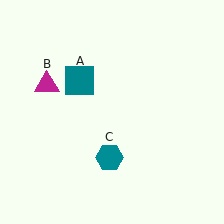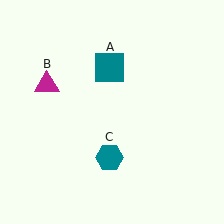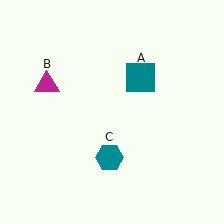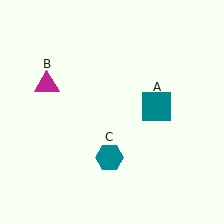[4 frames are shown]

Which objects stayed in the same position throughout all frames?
Magenta triangle (object B) and teal hexagon (object C) remained stationary.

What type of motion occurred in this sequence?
The teal square (object A) rotated clockwise around the center of the scene.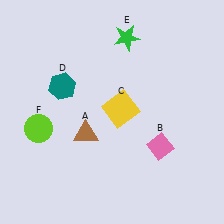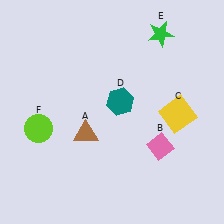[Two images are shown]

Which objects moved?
The objects that moved are: the yellow square (C), the teal hexagon (D), the green star (E).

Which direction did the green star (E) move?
The green star (E) moved right.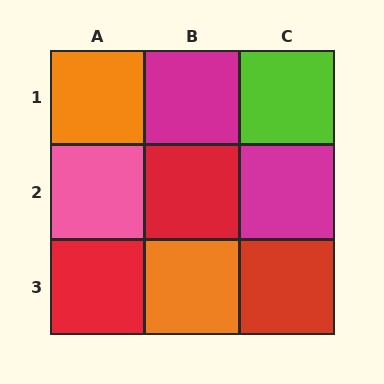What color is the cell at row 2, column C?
Magenta.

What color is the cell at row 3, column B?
Orange.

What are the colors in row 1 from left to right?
Orange, magenta, lime.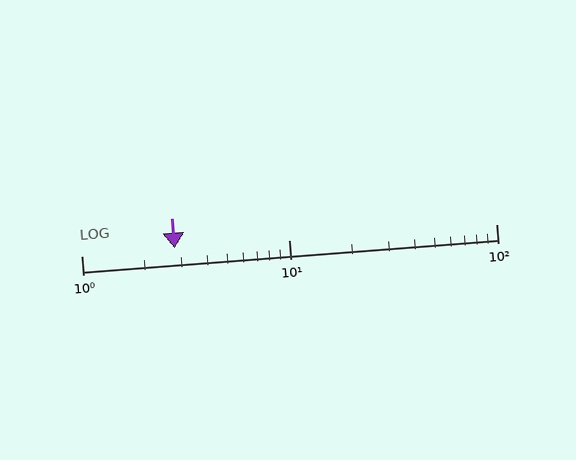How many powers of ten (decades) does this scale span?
The scale spans 2 decades, from 1 to 100.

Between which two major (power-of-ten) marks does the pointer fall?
The pointer is between 1 and 10.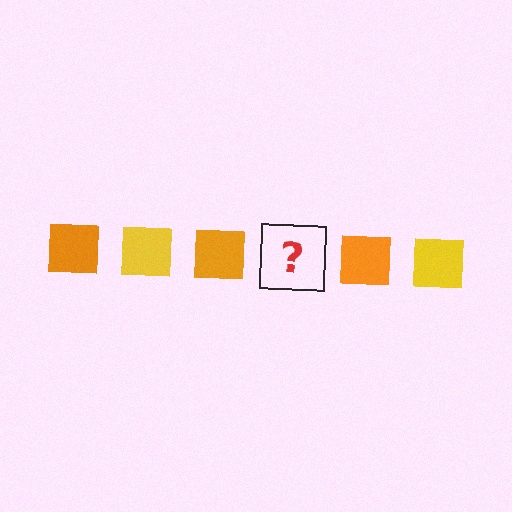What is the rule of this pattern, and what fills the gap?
The rule is that the pattern cycles through orange, yellow squares. The gap should be filled with a yellow square.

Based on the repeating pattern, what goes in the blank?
The blank should be a yellow square.